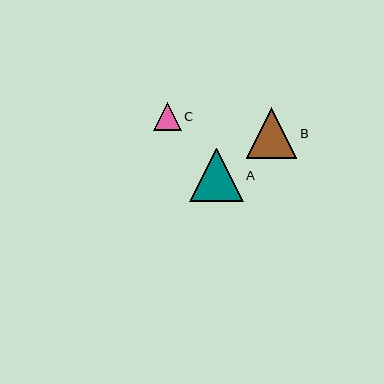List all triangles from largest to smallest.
From largest to smallest: A, B, C.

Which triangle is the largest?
Triangle A is the largest with a size of approximately 54 pixels.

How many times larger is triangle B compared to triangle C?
Triangle B is approximately 1.8 times the size of triangle C.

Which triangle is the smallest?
Triangle C is the smallest with a size of approximately 28 pixels.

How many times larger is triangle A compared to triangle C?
Triangle A is approximately 1.9 times the size of triangle C.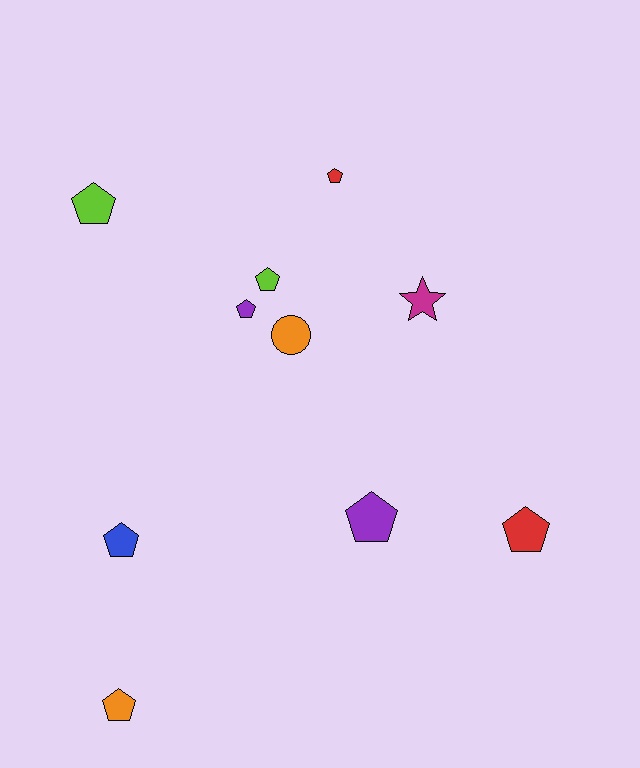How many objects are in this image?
There are 10 objects.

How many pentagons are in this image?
There are 8 pentagons.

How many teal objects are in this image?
There are no teal objects.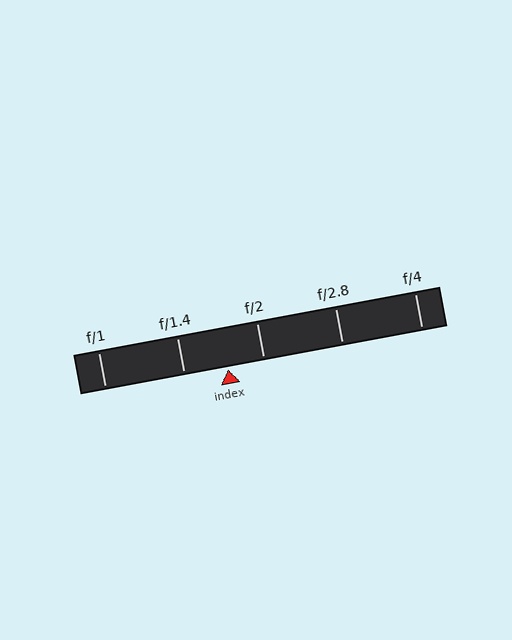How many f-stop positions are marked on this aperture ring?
There are 5 f-stop positions marked.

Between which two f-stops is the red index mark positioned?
The index mark is between f/1.4 and f/2.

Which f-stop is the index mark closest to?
The index mark is closest to f/2.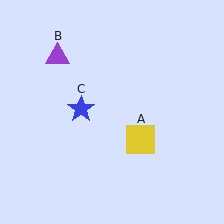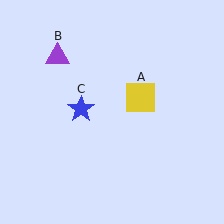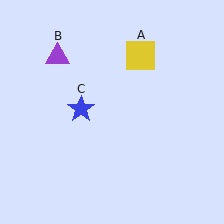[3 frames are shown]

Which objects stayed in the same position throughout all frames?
Purple triangle (object B) and blue star (object C) remained stationary.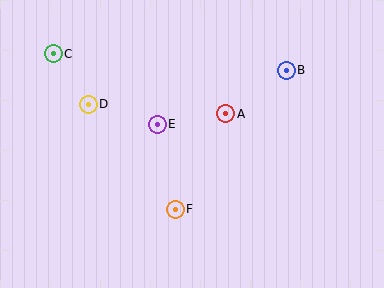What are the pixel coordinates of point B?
Point B is at (286, 70).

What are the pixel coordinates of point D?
Point D is at (88, 104).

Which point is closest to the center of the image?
Point E at (157, 124) is closest to the center.